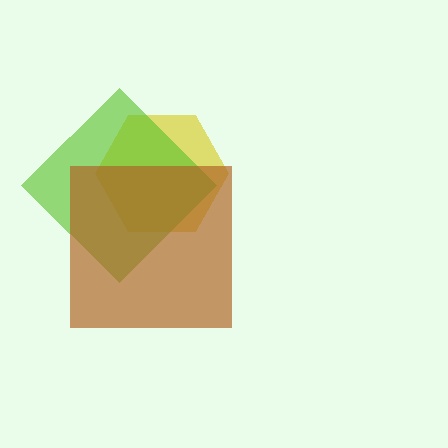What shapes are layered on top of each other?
The layered shapes are: a yellow hexagon, a lime diamond, a brown square.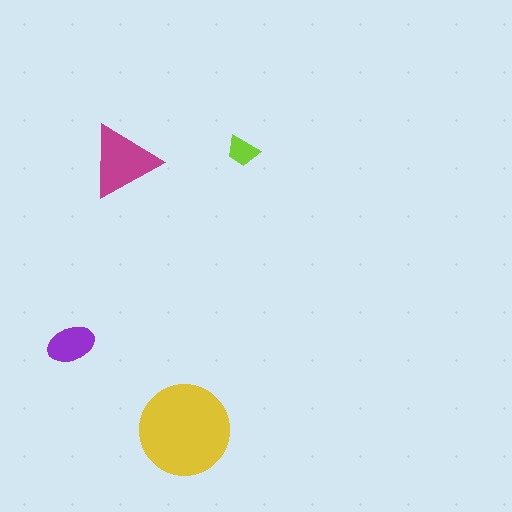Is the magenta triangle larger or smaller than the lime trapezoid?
Larger.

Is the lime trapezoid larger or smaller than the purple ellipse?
Smaller.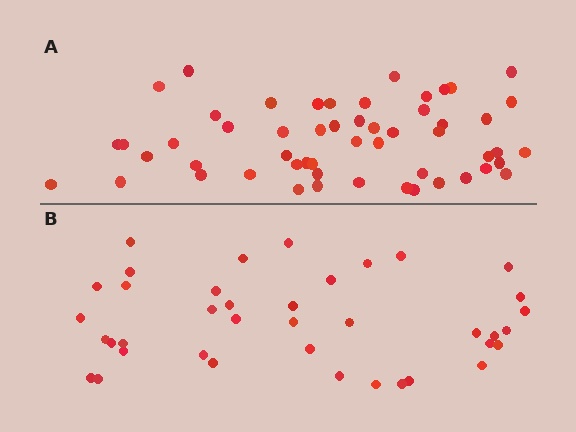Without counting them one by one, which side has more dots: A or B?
Region A (the top region) has more dots.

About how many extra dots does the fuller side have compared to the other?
Region A has approximately 15 more dots than region B.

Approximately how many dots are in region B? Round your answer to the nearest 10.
About 40 dots. (The exact count is 39, which rounds to 40.)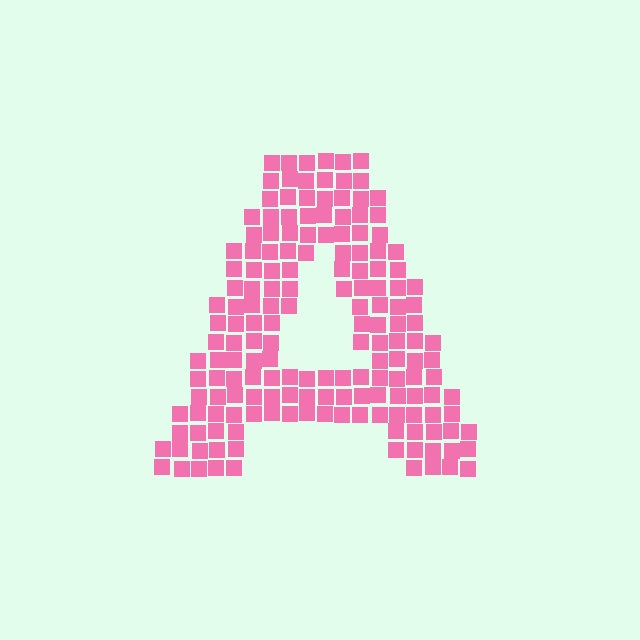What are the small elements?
The small elements are squares.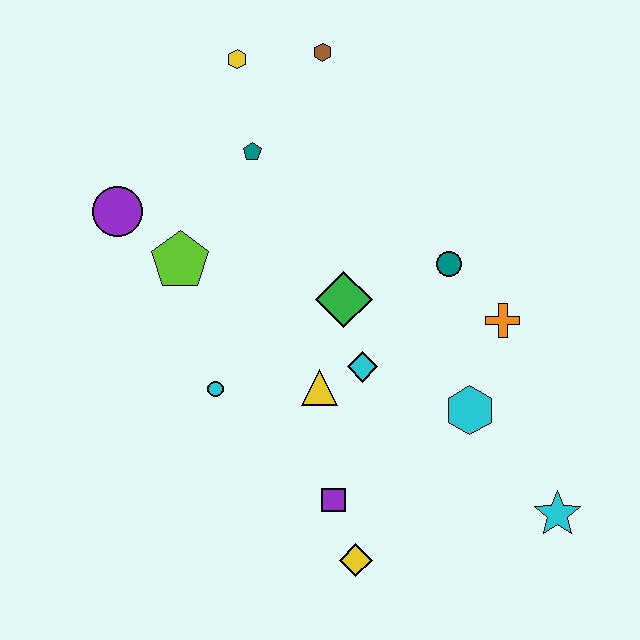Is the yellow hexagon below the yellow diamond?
No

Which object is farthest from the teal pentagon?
The cyan star is farthest from the teal pentagon.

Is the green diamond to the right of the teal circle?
No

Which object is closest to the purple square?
The yellow diamond is closest to the purple square.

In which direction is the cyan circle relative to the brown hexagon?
The cyan circle is below the brown hexagon.